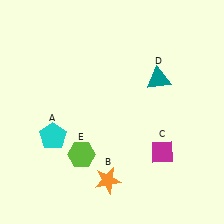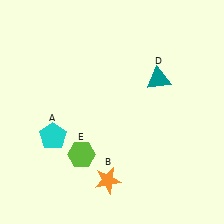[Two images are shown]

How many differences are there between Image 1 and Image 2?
There is 1 difference between the two images.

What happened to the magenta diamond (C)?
The magenta diamond (C) was removed in Image 2. It was in the bottom-right area of Image 1.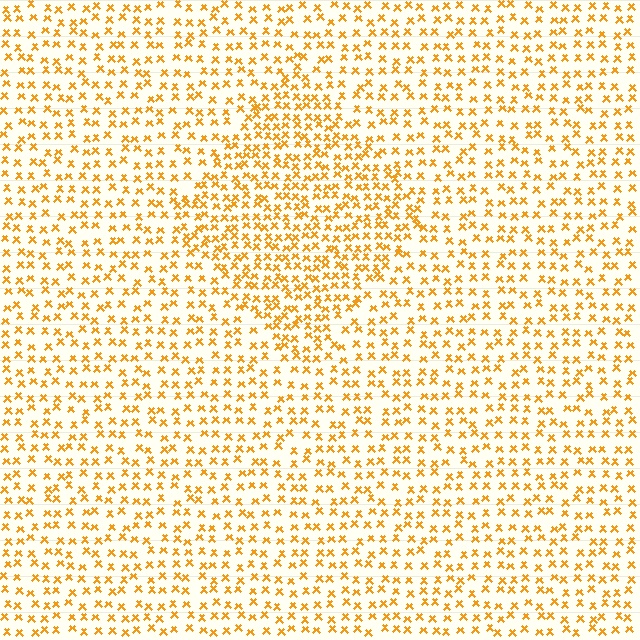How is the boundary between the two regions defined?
The boundary is defined by a change in element density (approximately 1.7x ratio). All elements are the same color, size, and shape.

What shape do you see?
I see a diamond.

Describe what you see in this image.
The image contains small orange elements arranged at two different densities. A diamond-shaped region is visible where the elements are more densely packed than the surrounding area.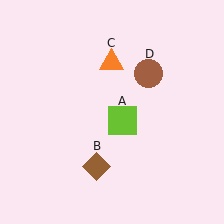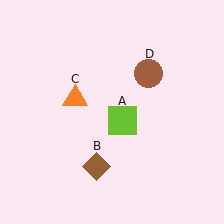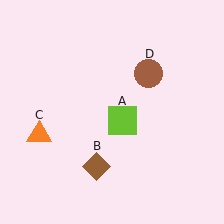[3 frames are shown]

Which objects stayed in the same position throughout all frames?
Lime square (object A) and brown diamond (object B) and brown circle (object D) remained stationary.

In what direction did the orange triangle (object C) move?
The orange triangle (object C) moved down and to the left.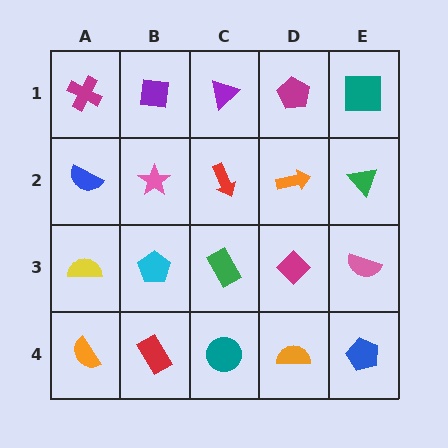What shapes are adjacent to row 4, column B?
A cyan pentagon (row 3, column B), an orange semicircle (row 4, column A), a teal circle (row 4, column C).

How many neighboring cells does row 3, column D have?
4.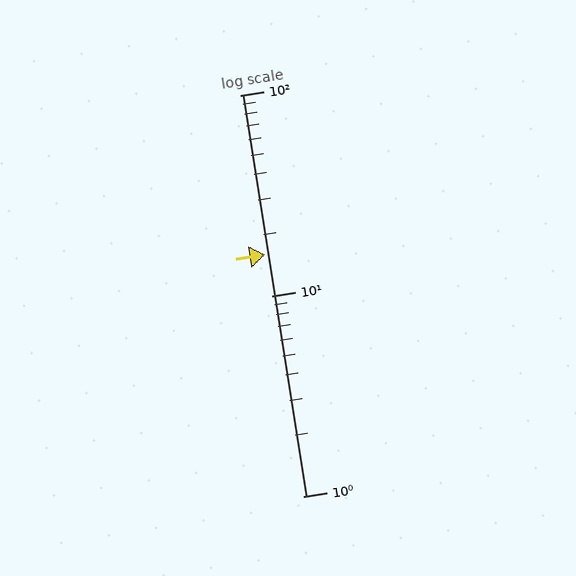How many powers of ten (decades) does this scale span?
The scale spans 2 decades, from 1 to 100.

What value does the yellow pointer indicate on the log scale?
The pointer indicates approximately 16.